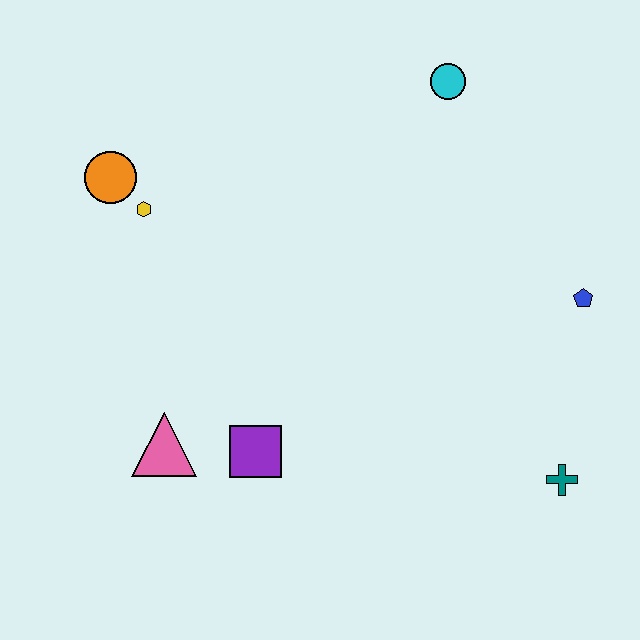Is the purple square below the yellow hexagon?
Yes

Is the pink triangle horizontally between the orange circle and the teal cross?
Yes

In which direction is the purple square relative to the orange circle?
The purple square is below the orange circle.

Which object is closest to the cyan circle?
The blue pentagon is closest to the cyan circle.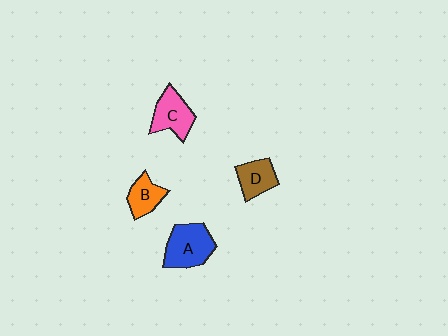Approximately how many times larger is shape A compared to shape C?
Approximately 1.2 times.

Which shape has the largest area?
Shape A (blue).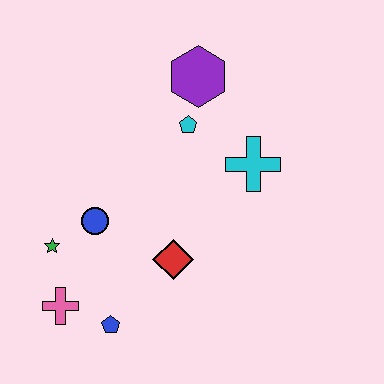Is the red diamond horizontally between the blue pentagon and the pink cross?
No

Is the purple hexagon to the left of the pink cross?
No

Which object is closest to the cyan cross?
The cyan pentagon is closest to the cyan cross.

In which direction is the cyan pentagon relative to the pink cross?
The cyan pentagon is above the pink cross.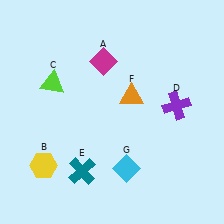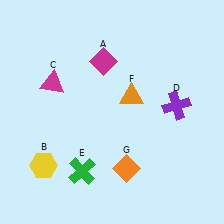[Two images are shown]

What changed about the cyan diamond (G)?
In Image 1, G is cyan. In Image 2, it changed to orange.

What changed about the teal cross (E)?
In Image 1, E is teal. In Image 2, it changed to green.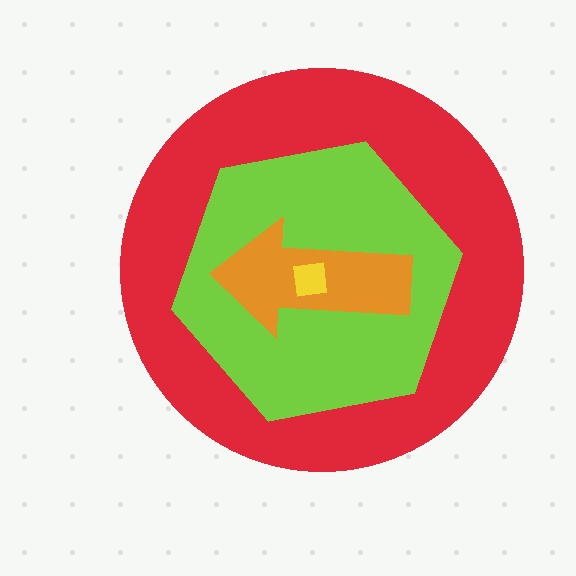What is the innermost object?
The yellow square.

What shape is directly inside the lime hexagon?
The orange arrow.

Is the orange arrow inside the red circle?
Yes.